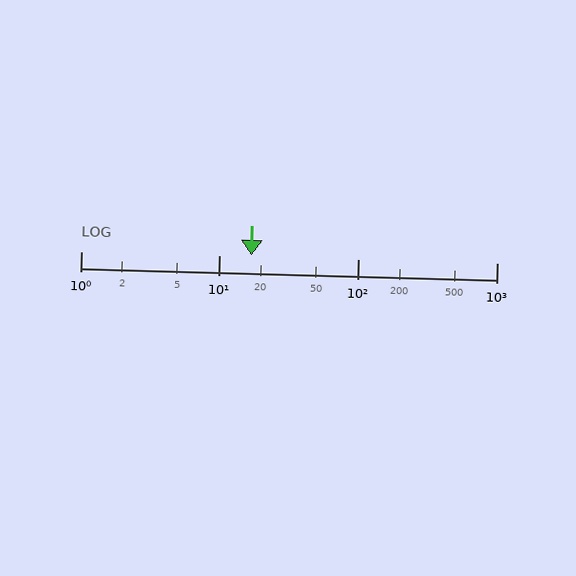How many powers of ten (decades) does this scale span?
The scale spans 3 decades, from 1 to 1000.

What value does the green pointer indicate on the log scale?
The pointer indicates approximately 17.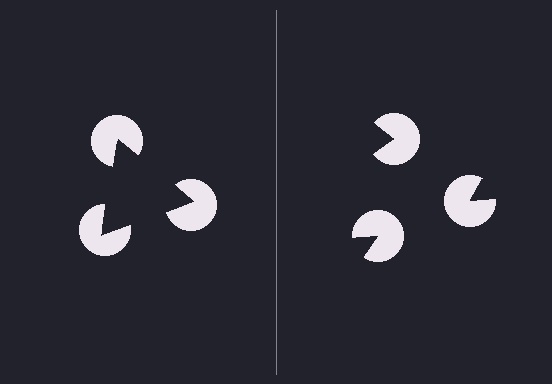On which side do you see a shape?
An illusory triangle appears on the left side. On the right side the wedge cuts are rotated, so no coherent shape forms.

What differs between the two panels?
The pac-man discs are positioned identically on both sides; only the wedge orientations differ. On the left they align to a triangle; on the right they are misaligned.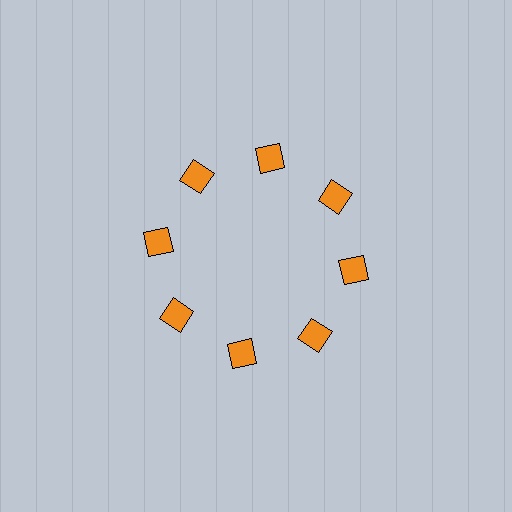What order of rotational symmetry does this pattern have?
This pattern has 8-fold rotational symmetry.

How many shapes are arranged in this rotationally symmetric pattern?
There are 8 shapes, arranged in 8 groups of 1.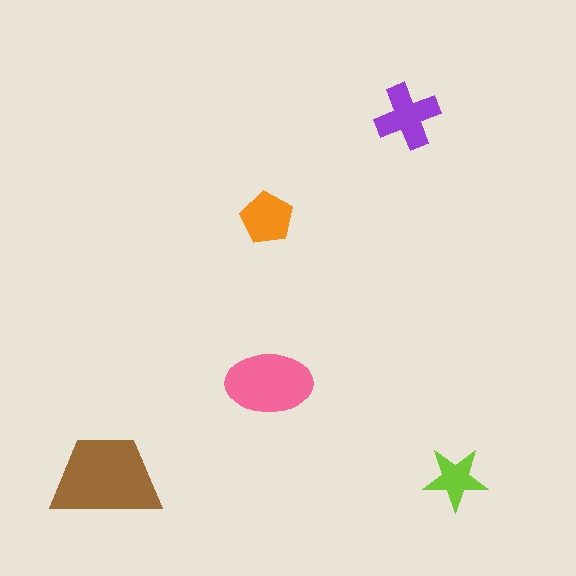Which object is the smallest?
The lime star.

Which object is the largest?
The brown trapezoid.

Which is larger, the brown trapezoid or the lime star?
The brown trapezoid.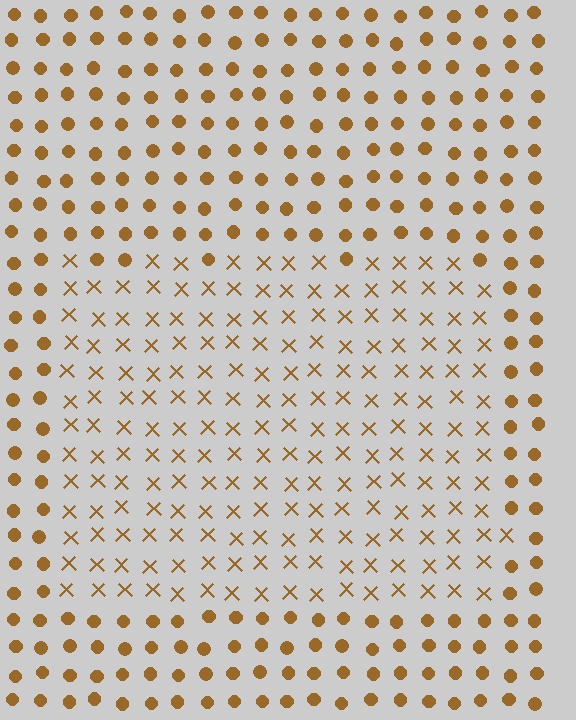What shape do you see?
I see a rectangle.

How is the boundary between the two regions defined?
The boundary is defined by a change in element shape: X marks inside vs. circles outside. All elements share the same color and spacing.